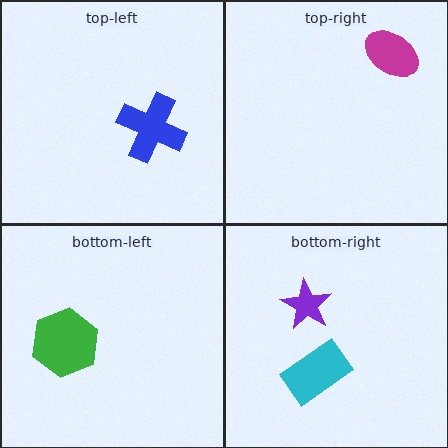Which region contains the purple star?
The bottom-right region.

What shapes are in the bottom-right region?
The purple star, the cyan rectangle.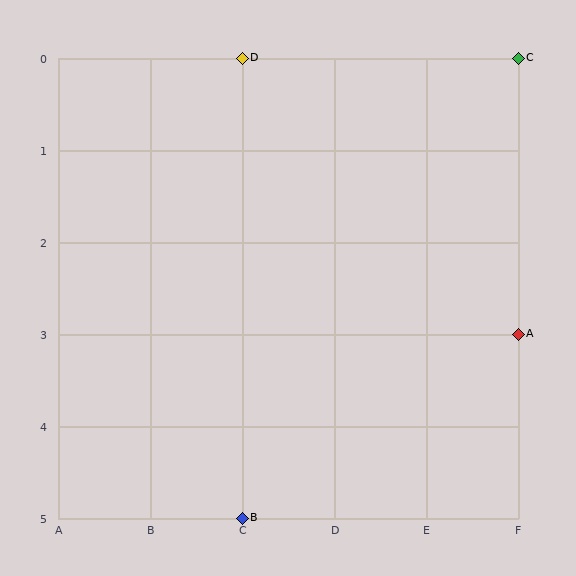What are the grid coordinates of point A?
Point A is at grid coordinates (F, 3).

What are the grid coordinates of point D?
Point D is at grid coordinates (C, 0).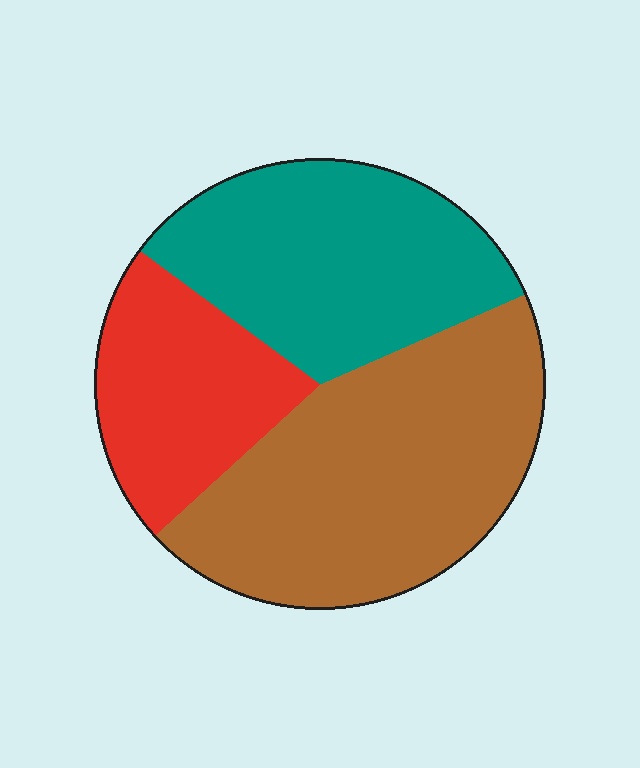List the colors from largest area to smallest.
From largest to smallest: brown, teal, red.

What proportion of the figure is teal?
Teal takes up between a quarter and a half of the figure.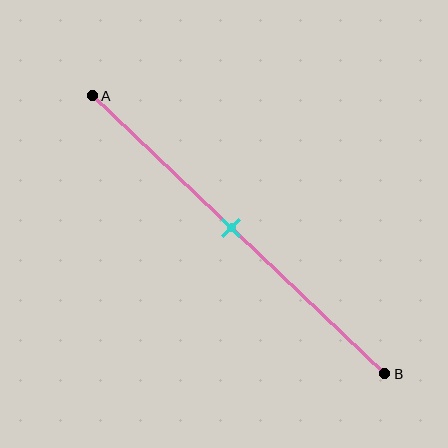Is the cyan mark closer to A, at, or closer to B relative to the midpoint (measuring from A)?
The cyan mark is approximately at the midpoint of segment AB.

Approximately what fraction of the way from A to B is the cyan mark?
The cyan mark is approximately 50% of the way from A to B.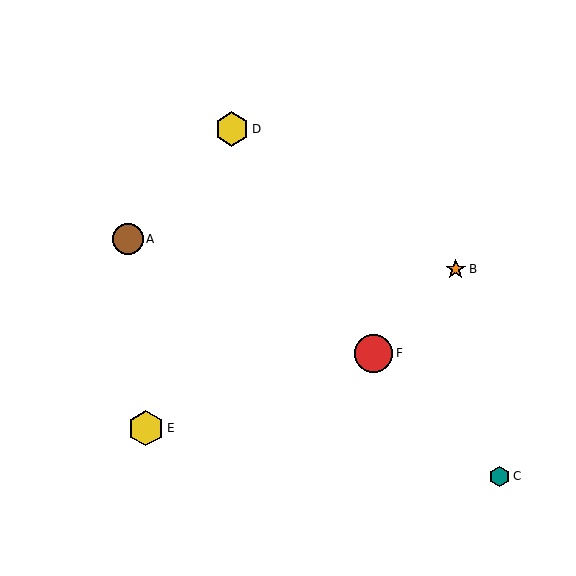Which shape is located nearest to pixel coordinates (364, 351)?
The red circle (labeled F) at (374, 353) is nearest to that location.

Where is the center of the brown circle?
The center of the brown circle is at (128, 239).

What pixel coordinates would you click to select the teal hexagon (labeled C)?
Click at (500, 476) to select the teal hexagon C.